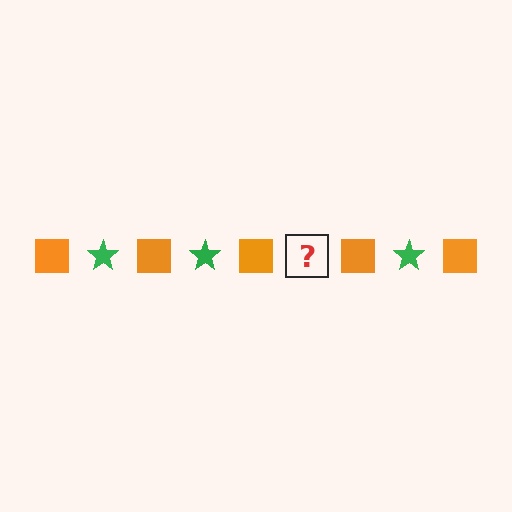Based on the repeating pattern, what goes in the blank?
The blank should be a green star.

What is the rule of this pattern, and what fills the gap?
The rule is that the pattern alternates between orange square and green star. The gap should be filled with a green star.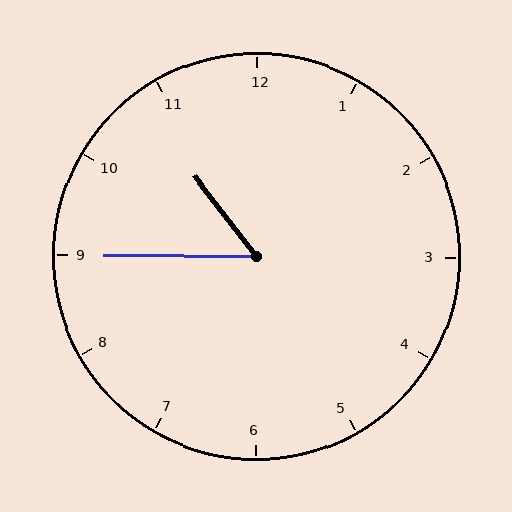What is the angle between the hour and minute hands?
Approximately 52 degrees.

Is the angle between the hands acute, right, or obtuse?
It is acute.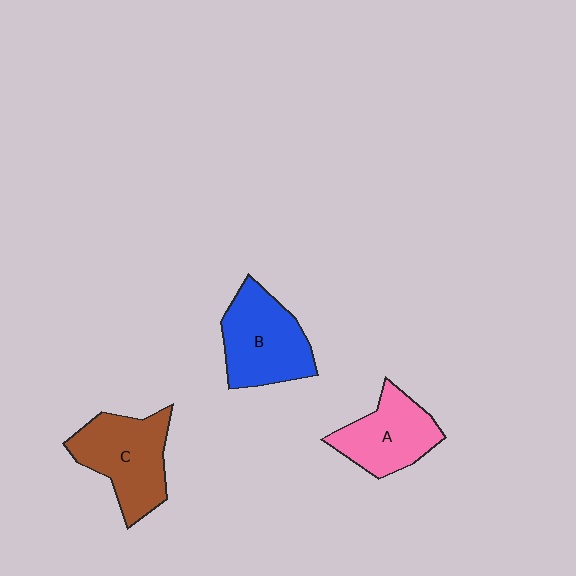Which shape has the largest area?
Shape C (brown).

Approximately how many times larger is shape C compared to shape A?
Approximately 1.2 times.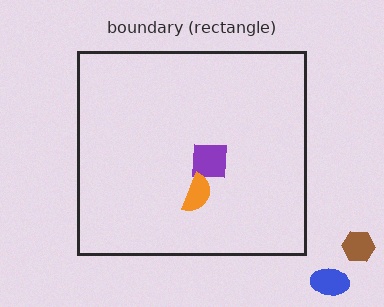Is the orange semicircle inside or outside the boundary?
Inside.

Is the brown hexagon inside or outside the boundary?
Outside.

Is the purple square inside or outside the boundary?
Inside.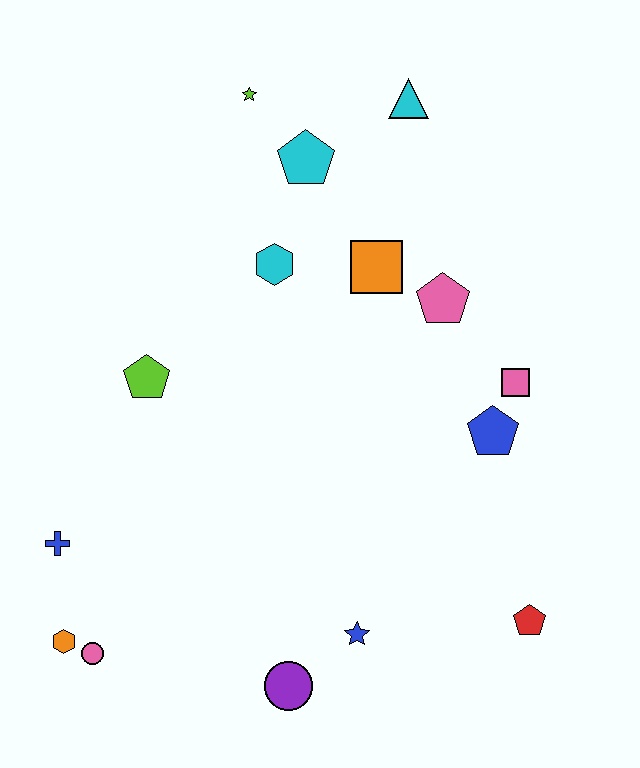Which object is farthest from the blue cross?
The cyan triangle is farthest from the blue cross.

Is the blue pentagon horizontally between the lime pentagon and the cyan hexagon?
No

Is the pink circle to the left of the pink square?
Yes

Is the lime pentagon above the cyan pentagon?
No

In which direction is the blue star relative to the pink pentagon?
The blue star is below the pink pentagon.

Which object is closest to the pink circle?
The orange hexagon is closest to the pink circle.